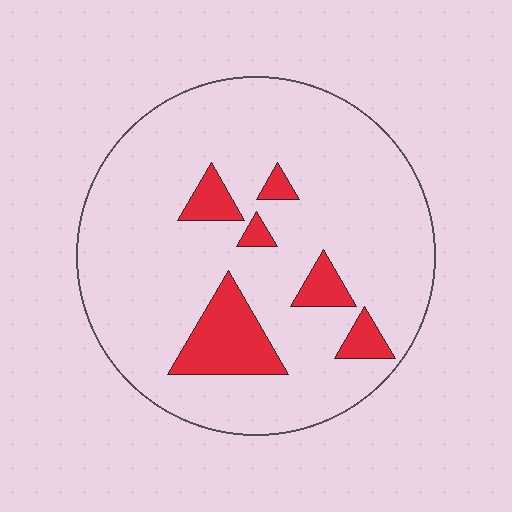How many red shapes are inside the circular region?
6.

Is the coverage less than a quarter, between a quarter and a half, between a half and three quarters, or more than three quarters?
Less than a quarter.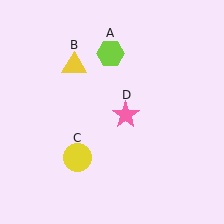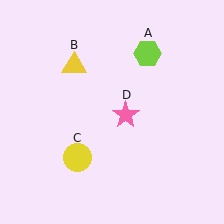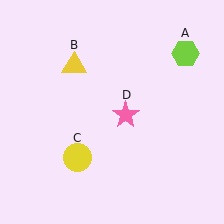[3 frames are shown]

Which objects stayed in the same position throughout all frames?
Yellow triangle (object B) and yellow circle (object C) and pink star (object D) remained stationary.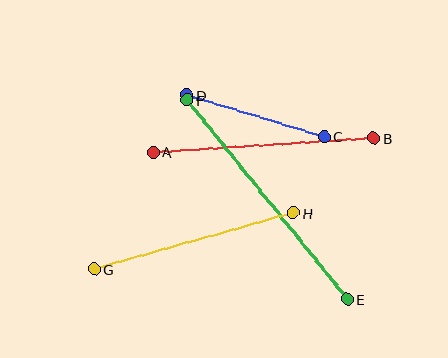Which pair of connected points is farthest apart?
Points E and F are farthest apart.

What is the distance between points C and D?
The distance is approximately 144 pixels.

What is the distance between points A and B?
The distance is approximately 221 pixels.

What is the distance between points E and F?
The distance is approximately 256 pixels.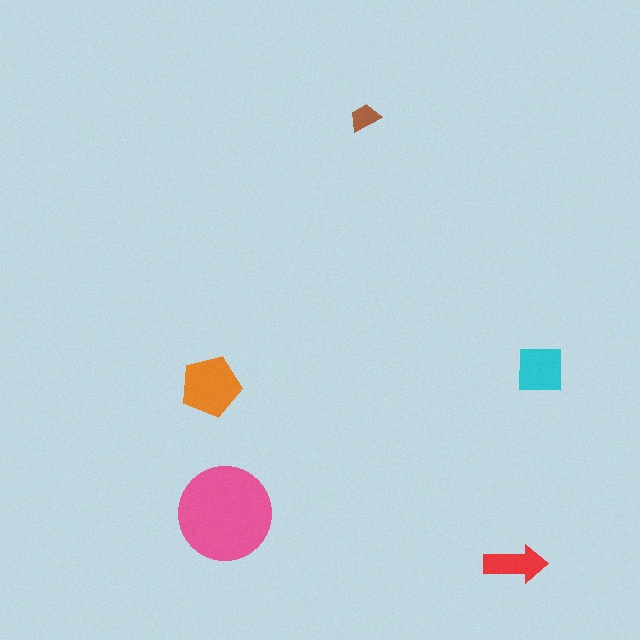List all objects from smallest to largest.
The brown trapezoid, the red arrow, the cyan square, the orange pentagon, the pink circle.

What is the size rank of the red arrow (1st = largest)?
4th.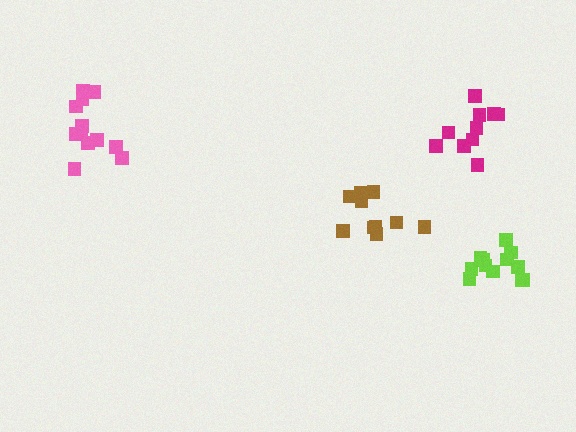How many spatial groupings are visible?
There are 4 spatial groupings.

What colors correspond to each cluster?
The clusters are colored: lime, brown, magenta, pink.